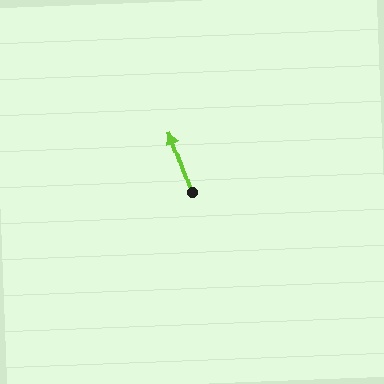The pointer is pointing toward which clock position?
Roughly 11 o'clock.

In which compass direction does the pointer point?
North.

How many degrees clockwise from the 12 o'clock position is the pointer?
Approximately 340 degrees.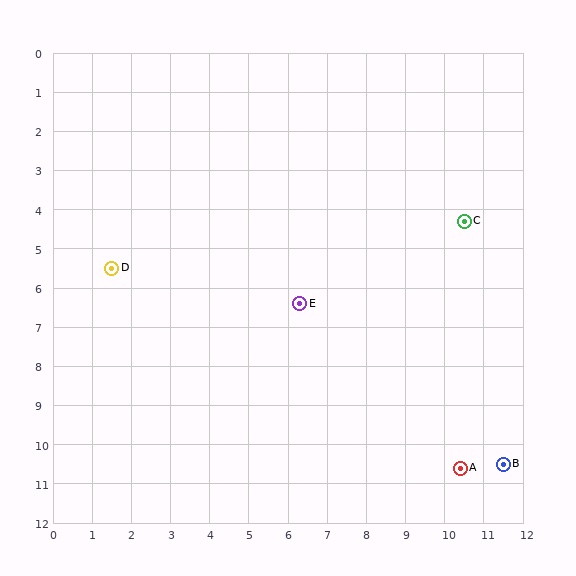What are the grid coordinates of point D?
Point D is at approximately (1.5, 5.5).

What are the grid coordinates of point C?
Point C is at approximately (10.5, 4.3).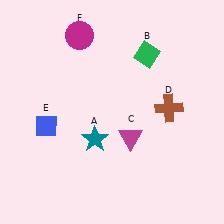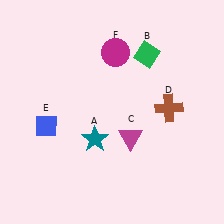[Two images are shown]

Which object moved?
The magenta circle (F) moved right.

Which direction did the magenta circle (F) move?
The magenta circle (F) moved right.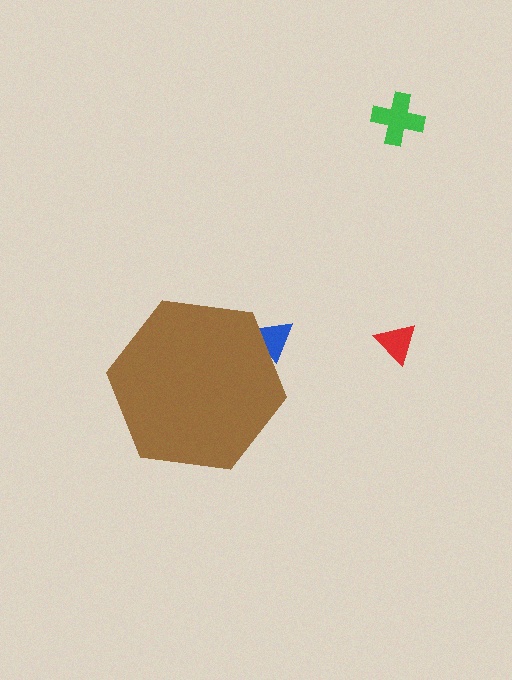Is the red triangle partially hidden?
No, the red triangle is fully visible.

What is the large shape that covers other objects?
A brown hexagon.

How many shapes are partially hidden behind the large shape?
1 shape is partially hidden.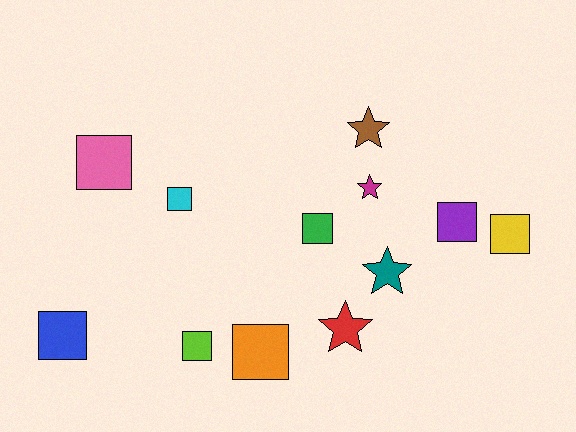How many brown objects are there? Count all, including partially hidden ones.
There is 1 brown object.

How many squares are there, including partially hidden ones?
There are 8 squares.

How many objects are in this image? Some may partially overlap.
There are 12 objects.